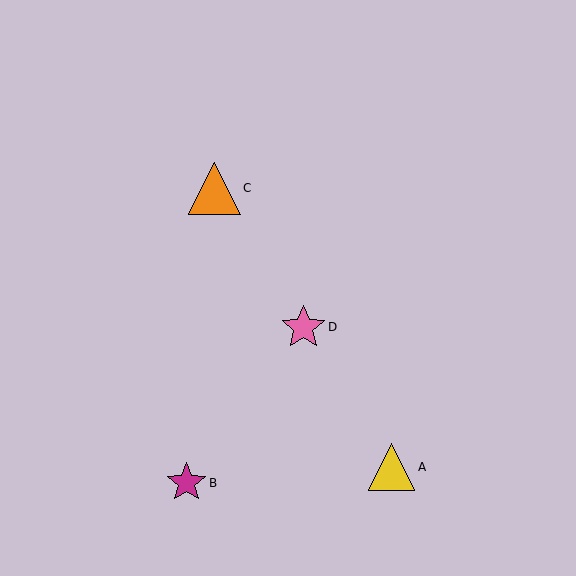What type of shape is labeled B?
Shape B is a magenta star.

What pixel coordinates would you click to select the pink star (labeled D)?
Click at (303, 327) to select the pink star D.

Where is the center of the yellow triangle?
The center of the yellow triangle is at (391, 467).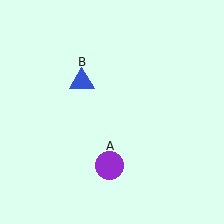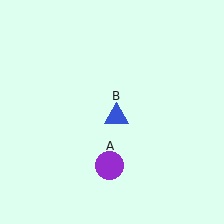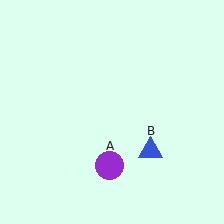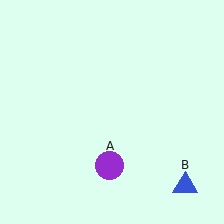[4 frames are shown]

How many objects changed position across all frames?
1 object changed position: blue triangle (object B).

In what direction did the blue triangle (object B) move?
The blue triangle (object B) moved down and to the right.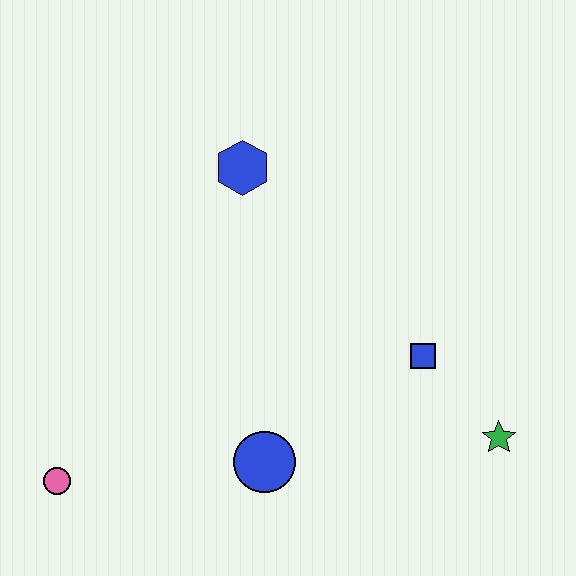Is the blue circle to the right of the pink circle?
Yes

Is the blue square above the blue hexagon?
No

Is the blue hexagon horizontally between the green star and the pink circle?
Yes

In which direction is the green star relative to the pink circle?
The green star is to the right of the pink circle.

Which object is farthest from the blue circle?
The blue hexagon is farthest from the blue circle.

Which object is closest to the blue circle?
The blue square is closest to the blue circle.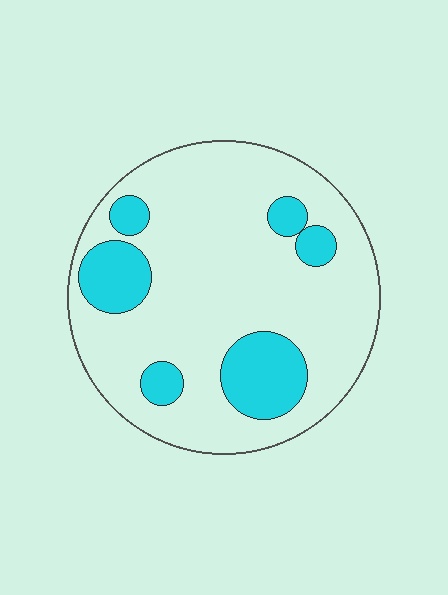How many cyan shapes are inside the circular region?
6.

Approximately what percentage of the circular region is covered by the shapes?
Approximately 20%.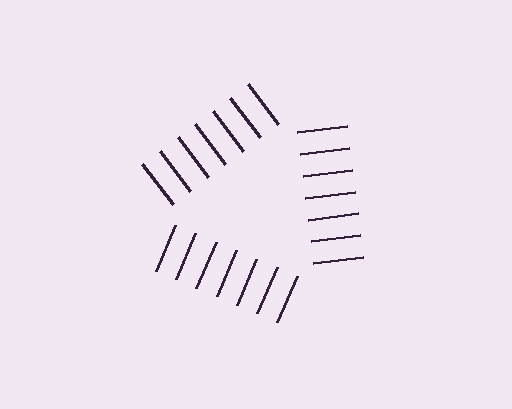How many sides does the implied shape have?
3 sides — the line-ends trace a triangle.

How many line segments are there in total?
21 — 7 along each of the 3 edges.